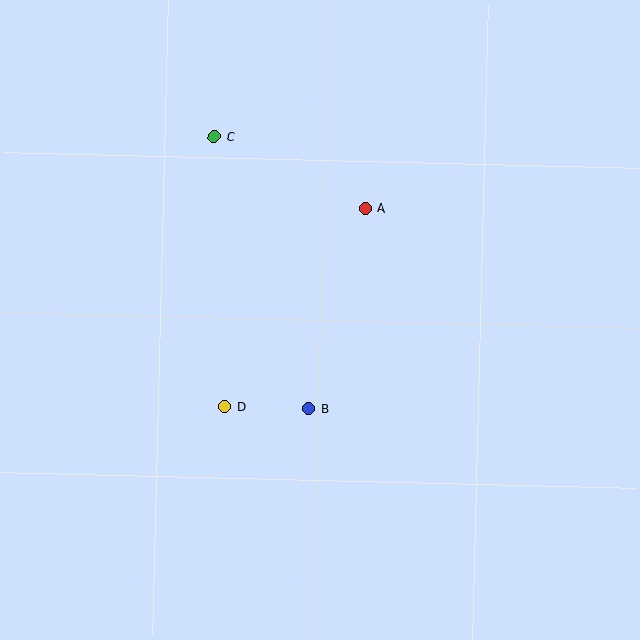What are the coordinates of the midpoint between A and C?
The midpoint between A and C is at (290, 172).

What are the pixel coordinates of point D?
Point D is at (225, 406).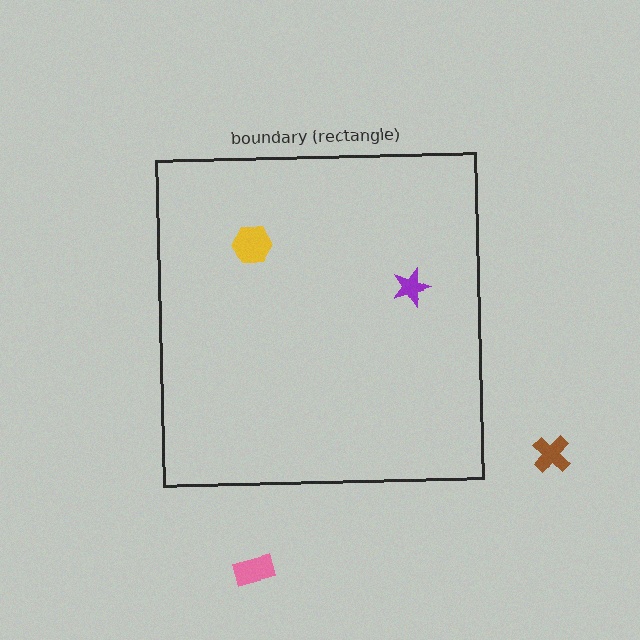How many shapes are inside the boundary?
2 inside, 2 outside.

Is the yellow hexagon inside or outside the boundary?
Inside.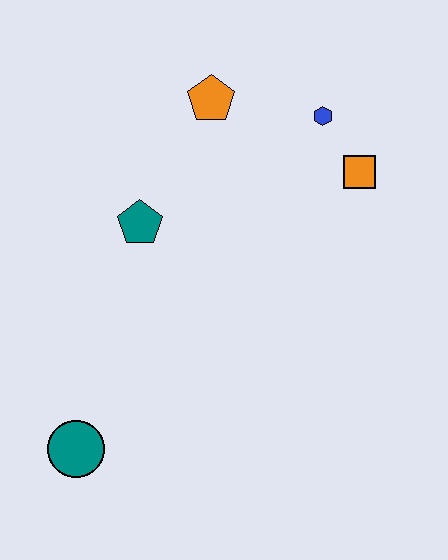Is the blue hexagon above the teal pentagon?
Yes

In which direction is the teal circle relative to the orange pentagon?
The teal circle is below the orange pentagon.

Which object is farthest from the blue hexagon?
The teal circle is farthest from the blue hexagon.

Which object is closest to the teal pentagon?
The orange pentagon is closest to the teal pentagon.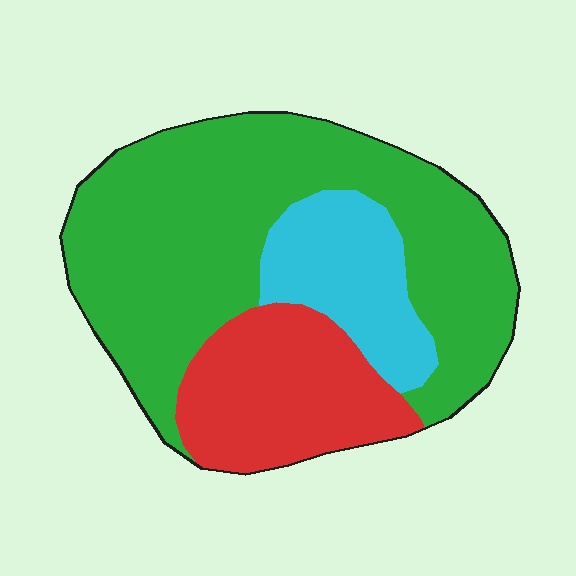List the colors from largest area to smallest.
From largest to smallest: green, red, cyan.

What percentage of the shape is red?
Red covers around 25% of the shape.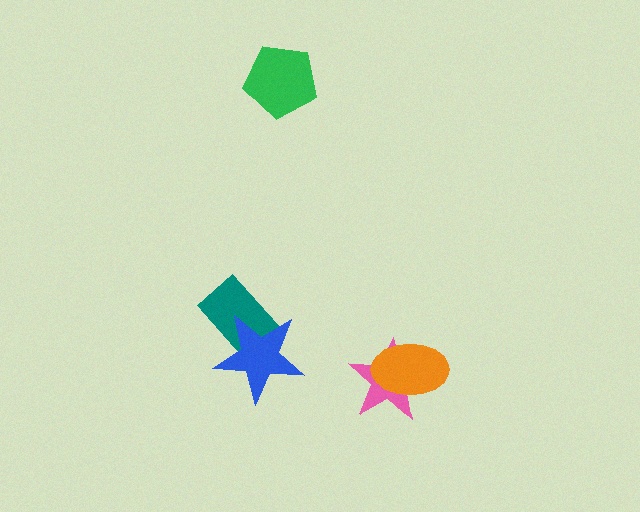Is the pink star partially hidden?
Yes, it is partially covered by another shape.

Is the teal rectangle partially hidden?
Yes, it is partially covered by another shape.